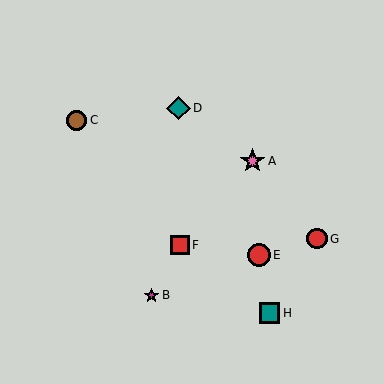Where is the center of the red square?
The center of the red square is at (180, 245).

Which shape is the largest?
The pink star (labeled A) is the largest.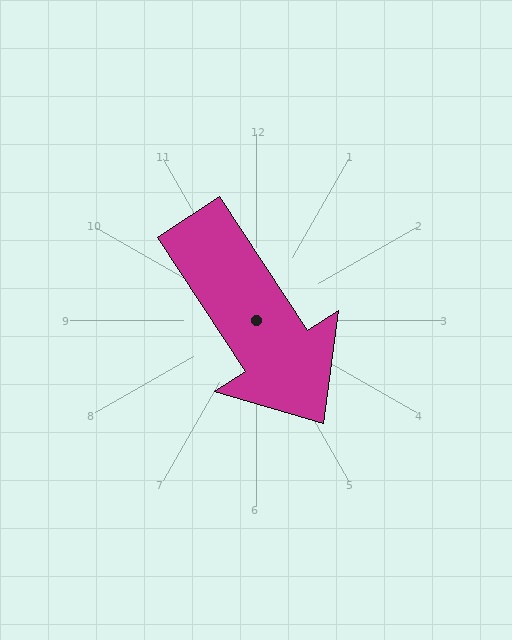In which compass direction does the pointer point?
Southeast.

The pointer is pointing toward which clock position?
Roughly 5 o'clock.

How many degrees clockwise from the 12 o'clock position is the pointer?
Approximately 147 degrees.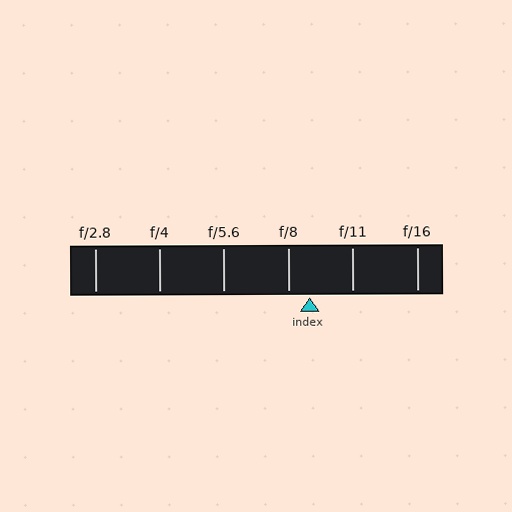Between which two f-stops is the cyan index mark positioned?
The index mark is between f/8 and f/11.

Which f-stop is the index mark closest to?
The index mark is closest to f/8.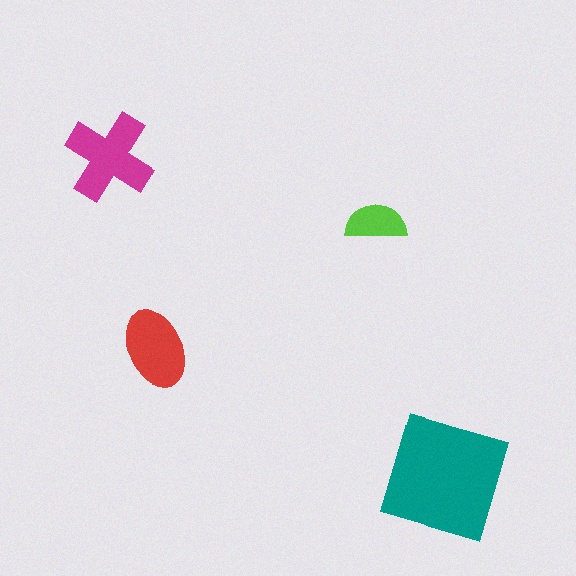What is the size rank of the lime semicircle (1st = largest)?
4th.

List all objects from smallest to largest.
The lime semicircle, the red ellipse, the magenta cross, the teal square.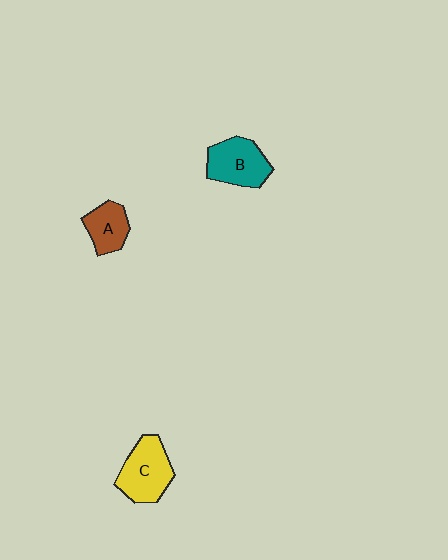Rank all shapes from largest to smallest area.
From largest to smallest: C (yellow), B (teal), A (brown).